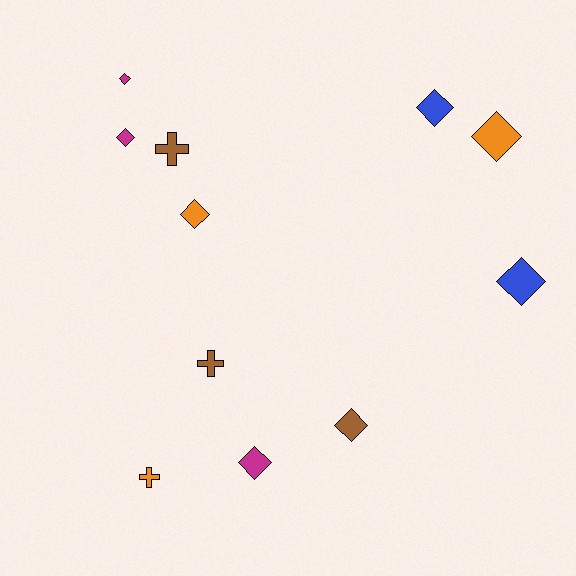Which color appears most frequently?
Magenta, with 3 objects.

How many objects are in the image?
There are 11 objects.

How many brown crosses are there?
There are 2 brown crosses.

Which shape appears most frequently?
Diamond, with 8 objects.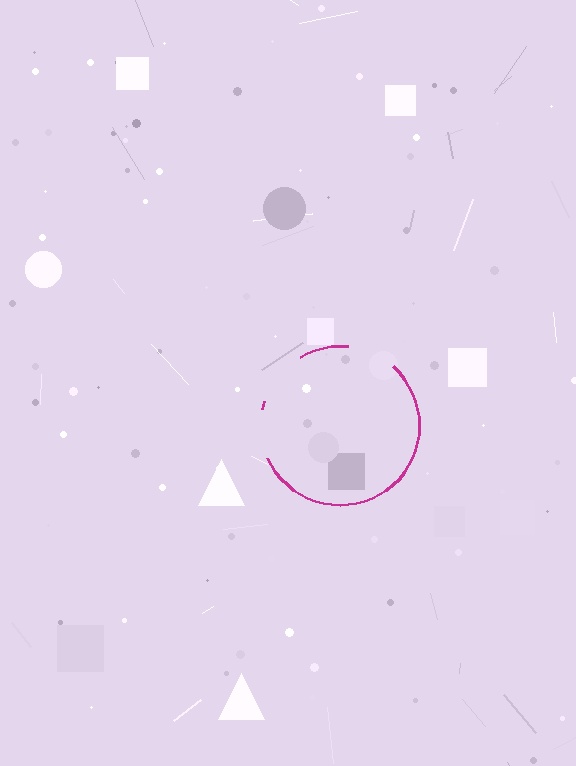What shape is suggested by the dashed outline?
The dashed outline suggests a circle.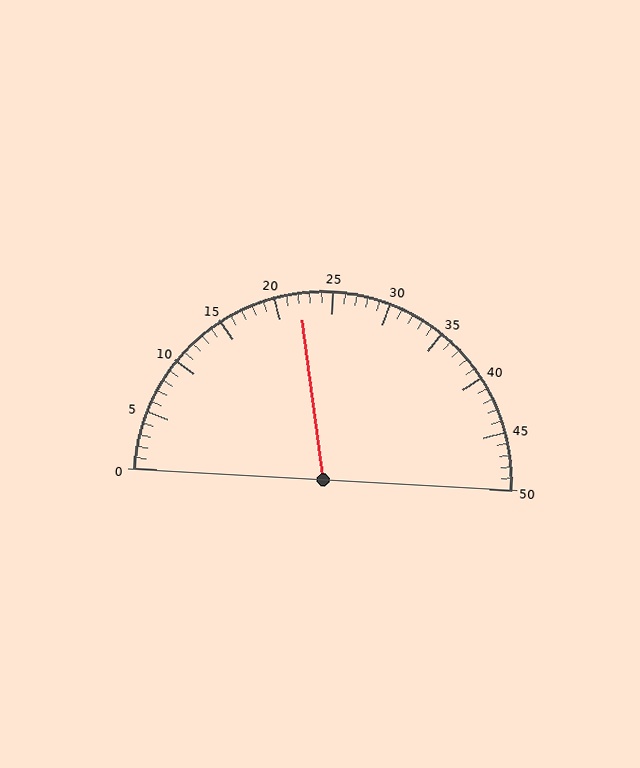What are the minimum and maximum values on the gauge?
The gauge ranges from 0 to 50.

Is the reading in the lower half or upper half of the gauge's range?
The reading is in the lower half of the range (0 to 50).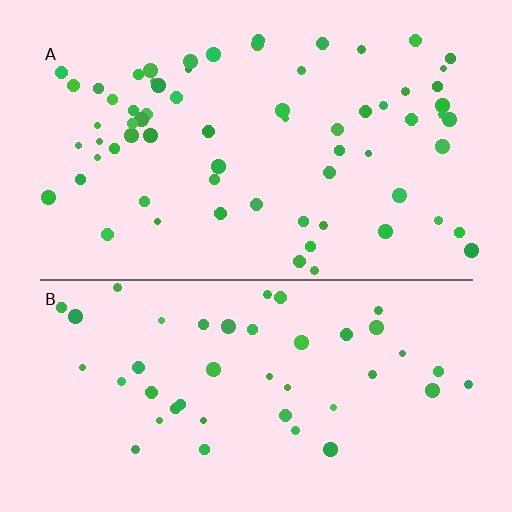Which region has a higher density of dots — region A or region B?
A (the top).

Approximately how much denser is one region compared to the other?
Approximately 1.5× — region A over region B.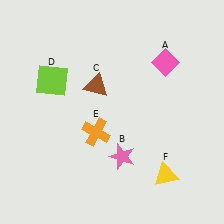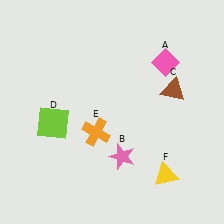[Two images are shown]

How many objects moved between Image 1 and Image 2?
2 objects moved between the two images.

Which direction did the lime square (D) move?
The lime square (D) moved down.